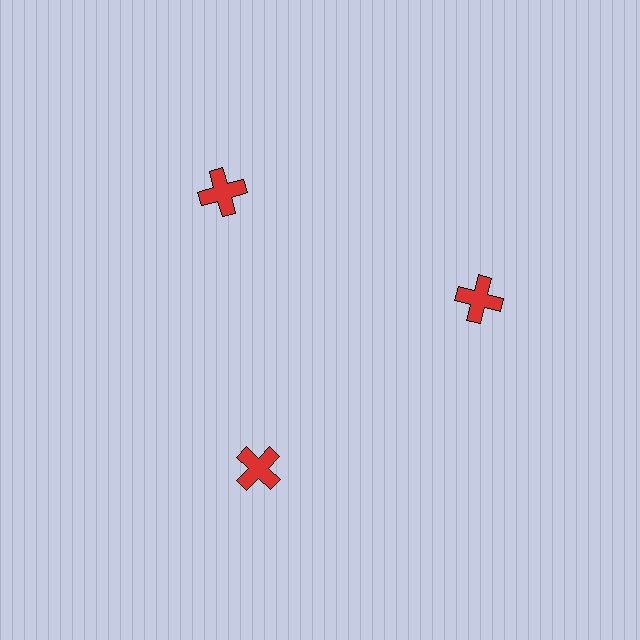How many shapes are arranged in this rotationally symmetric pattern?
There are 3 shapes, arranged in 3 groups of 1.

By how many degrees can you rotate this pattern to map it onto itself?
The pattern maps onto itself every 120 degrees of rotation.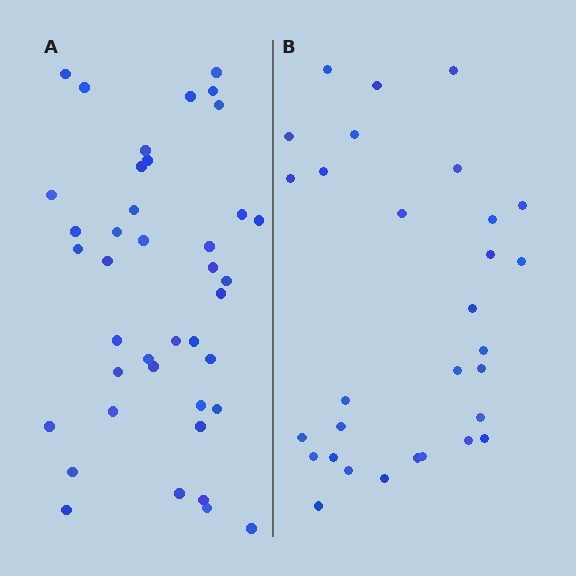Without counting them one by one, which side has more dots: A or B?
Region A (the left region) has more dots.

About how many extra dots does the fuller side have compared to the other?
Region A has roughly 10 or so more dots than region B.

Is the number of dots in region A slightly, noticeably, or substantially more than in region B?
Region A has noticeably more, but not dramatically so. The ratio is roughly 1.3 to 1.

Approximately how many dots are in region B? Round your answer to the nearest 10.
About 30 dots.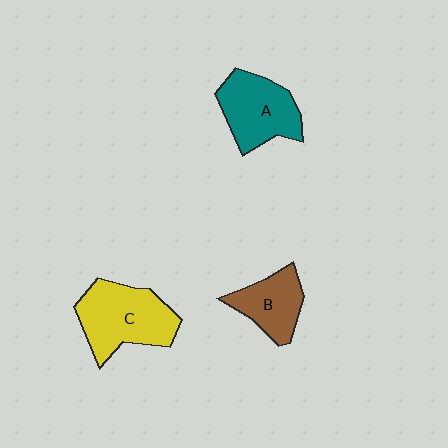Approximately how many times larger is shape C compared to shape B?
Approximately 1.6 times.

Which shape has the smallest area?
Shape B (brown).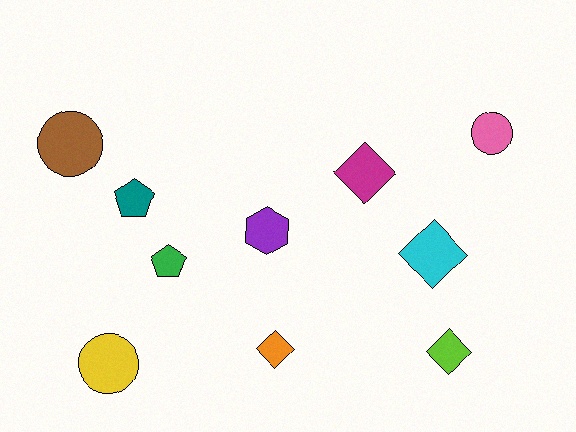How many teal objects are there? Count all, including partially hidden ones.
There is 1 teal object.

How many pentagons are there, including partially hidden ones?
There are 2 pentagons.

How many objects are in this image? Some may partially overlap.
There are 10 objects.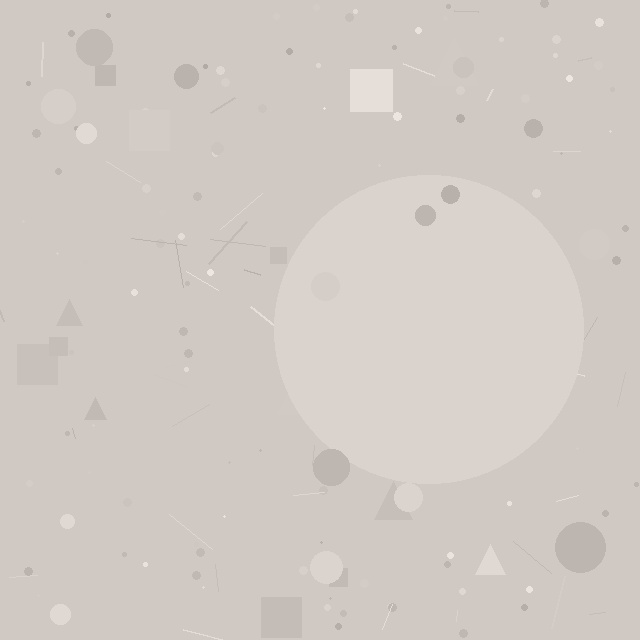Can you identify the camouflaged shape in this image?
The camouflaged shape is a circle.